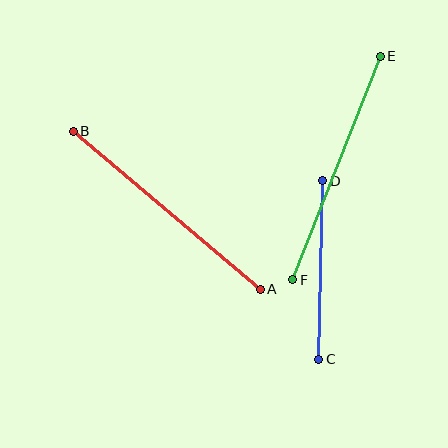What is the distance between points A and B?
The distance is approximately 245 pixels.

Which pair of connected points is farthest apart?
Points A and B are farthest apart.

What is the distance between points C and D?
The distance is approximately 178 pixels.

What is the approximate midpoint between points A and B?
The midpoint is at approximately (167, 210) pixels.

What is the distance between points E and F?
The distance is approximately 240 pixels.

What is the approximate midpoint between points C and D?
The midpoint is at approximately (321, 270) pixels.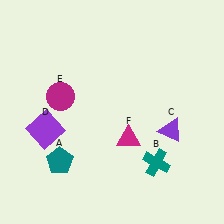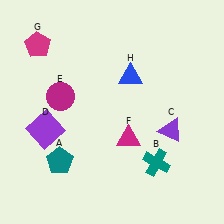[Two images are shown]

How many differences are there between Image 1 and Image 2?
There are 2 differences between the two images.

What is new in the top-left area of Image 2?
A magenta pentagon (G) was added in the top-left area of Image 2.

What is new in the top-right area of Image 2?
A blue triangle (H) was added in the top-right area of Image 2.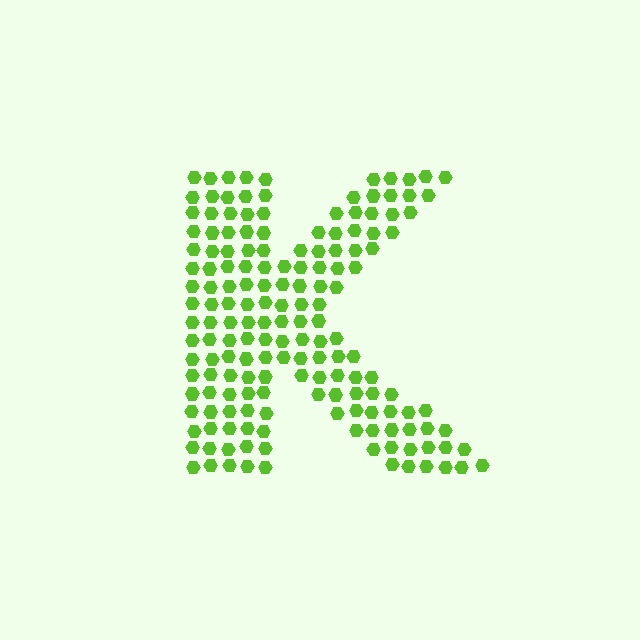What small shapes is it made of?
It is made of small hexagons.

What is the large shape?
The large shape is the letter K.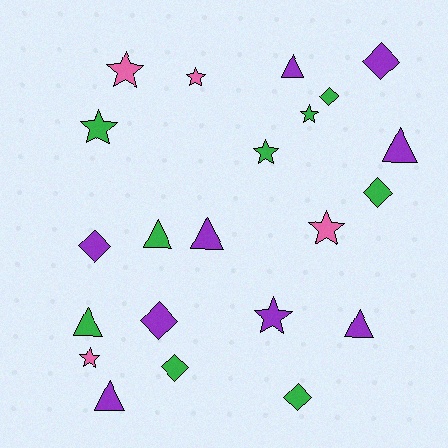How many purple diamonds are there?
There are 3 purple diamonds.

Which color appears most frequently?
Purple, with 9 objects.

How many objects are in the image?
There are 22 objects.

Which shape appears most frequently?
Star, with 8 objects.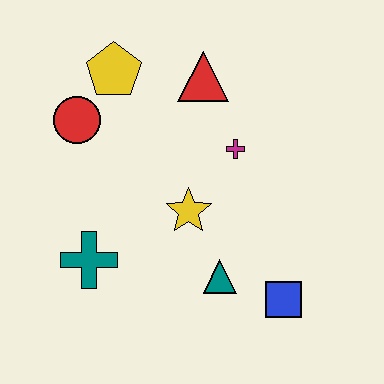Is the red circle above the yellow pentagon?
No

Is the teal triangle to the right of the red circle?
Yes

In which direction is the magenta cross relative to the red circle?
The magenta cross is to the right of the red circle.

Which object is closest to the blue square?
The teal triangle is closest to the blue square.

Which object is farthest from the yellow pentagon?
The blue square is farthest from the yellow pentagon.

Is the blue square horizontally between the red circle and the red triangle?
No